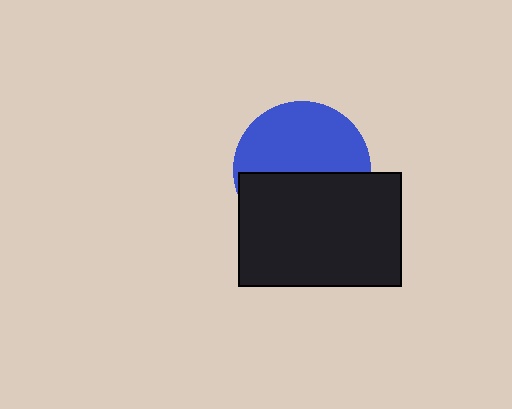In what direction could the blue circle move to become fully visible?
The blue circle could move up. That would shift it out from behind the black rectangle entirely.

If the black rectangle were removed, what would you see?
You would see the complete blue circle.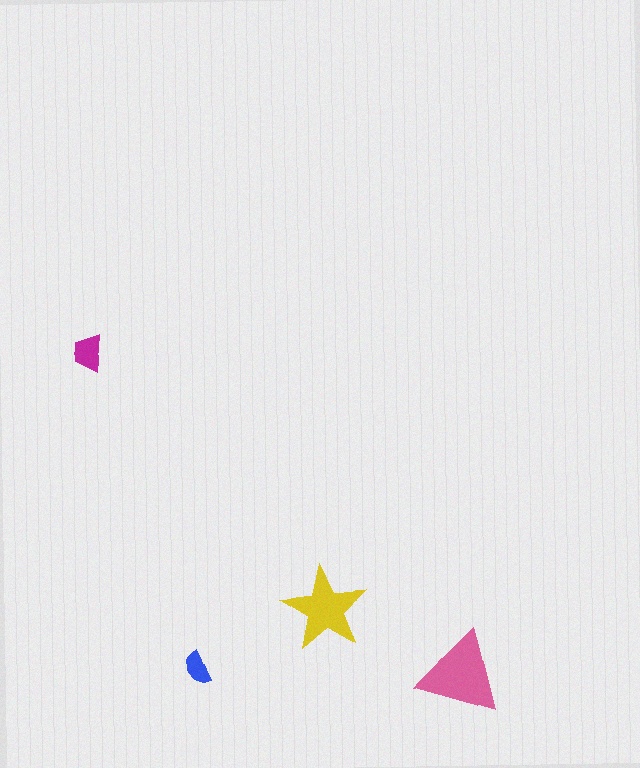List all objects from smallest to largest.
The blue semicircle, the magenta trapezoid, the yellow star, the pink triangle.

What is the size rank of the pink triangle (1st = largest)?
1st.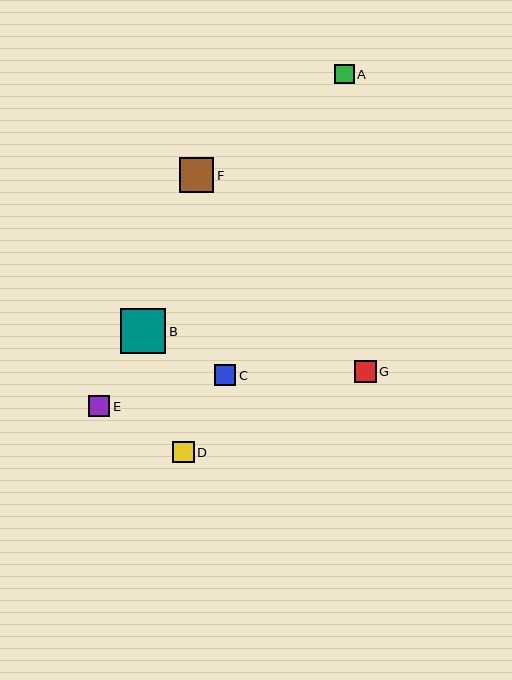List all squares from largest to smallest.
From largest to smallest: B, F, G, D, E, C, A.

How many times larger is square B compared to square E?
Square B is approximately 2.1 times the size of square E.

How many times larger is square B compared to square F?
Square B is approximately 1.3 times the size of square F.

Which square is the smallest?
Square A is the smallest with a size of approximately 19 pixels.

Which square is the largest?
Square B is the largest with a size of approximately 45 pixels.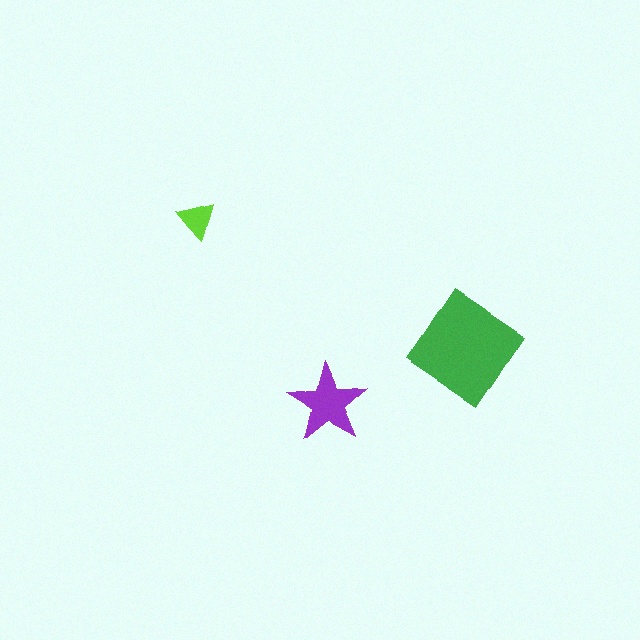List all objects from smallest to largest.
The lime triangle, the purple star, the green diamond.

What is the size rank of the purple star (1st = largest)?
2nd.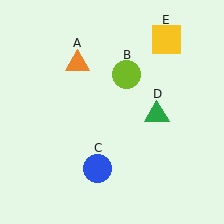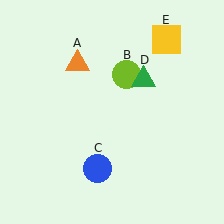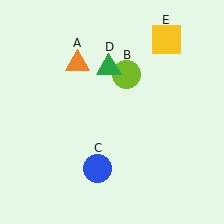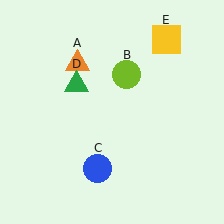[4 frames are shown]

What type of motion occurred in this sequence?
The green triangle (object D) rotated counterclockwise around the center of the scene.